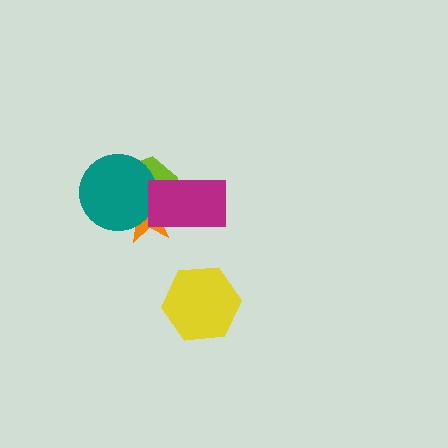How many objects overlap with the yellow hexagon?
0 objects overlap with the yellow hexagon.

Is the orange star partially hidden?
Yes, it is partially covered by another shape.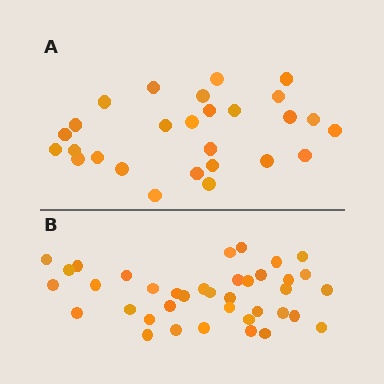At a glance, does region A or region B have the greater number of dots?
Region B (the bottom region) has more dots.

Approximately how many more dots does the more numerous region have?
Region B has roughly 12 or so more dots than region A.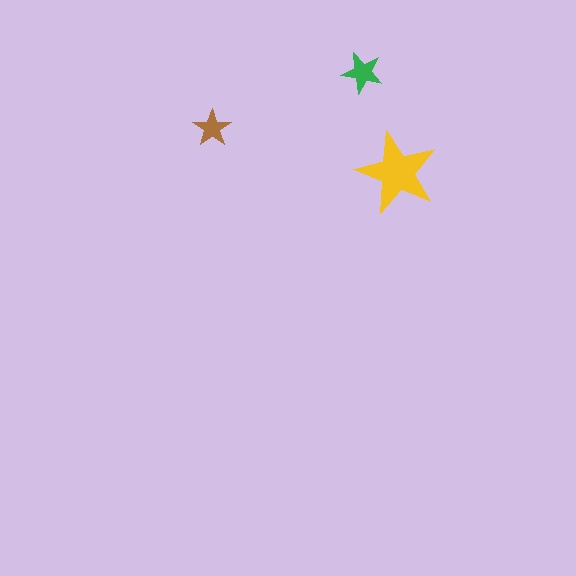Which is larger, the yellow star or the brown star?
The yellow one.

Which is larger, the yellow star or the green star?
The yellow one.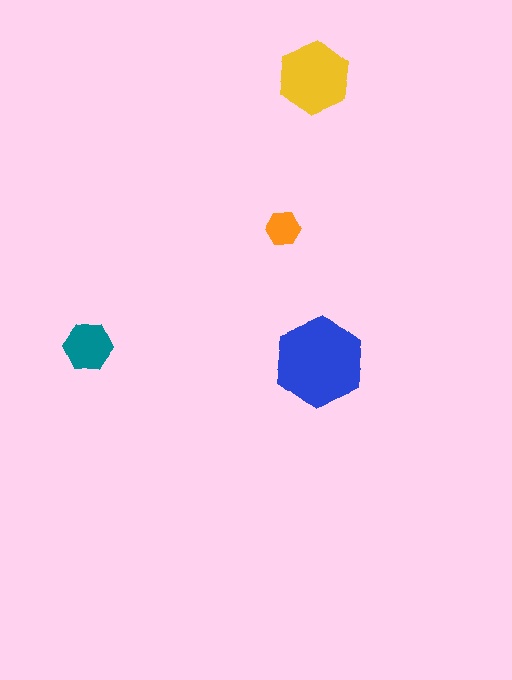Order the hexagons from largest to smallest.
the blue one, the yellow one, the teal one, the orange one.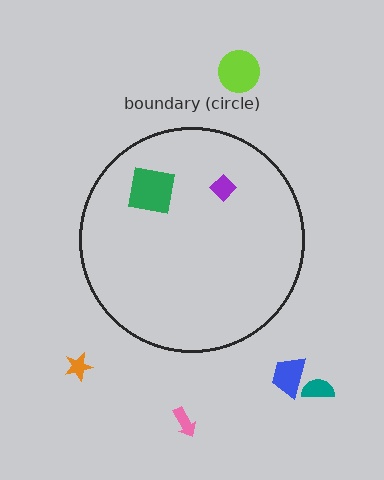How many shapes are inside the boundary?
2 inside, 5 outside.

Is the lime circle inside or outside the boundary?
Outside.